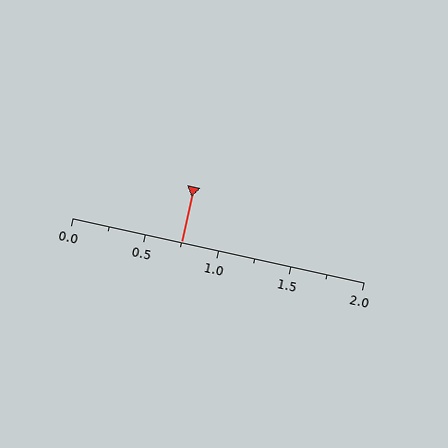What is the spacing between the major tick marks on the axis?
The major ticks are spaced 0.5 apart.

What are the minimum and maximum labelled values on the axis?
The axis runs from 0.0 to 2.0.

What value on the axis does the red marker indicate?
The marker indicates approximately 0.75.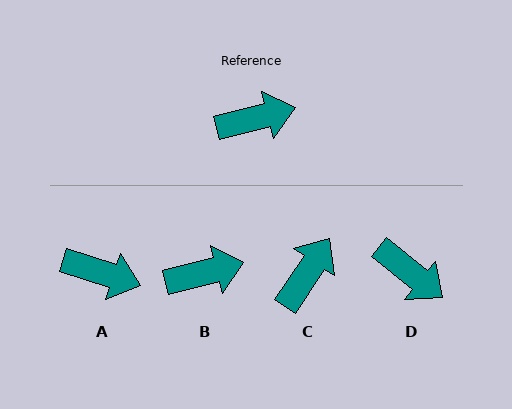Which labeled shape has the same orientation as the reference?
B.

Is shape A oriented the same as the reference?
No, it is off by about 33 degrees.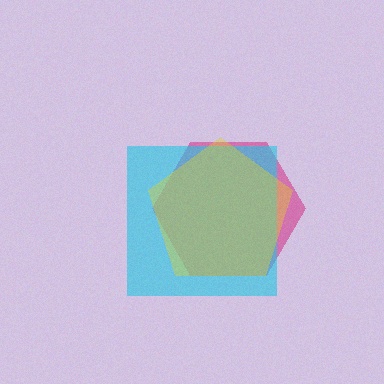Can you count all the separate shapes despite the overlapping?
Yes, there are 3 separate shapes.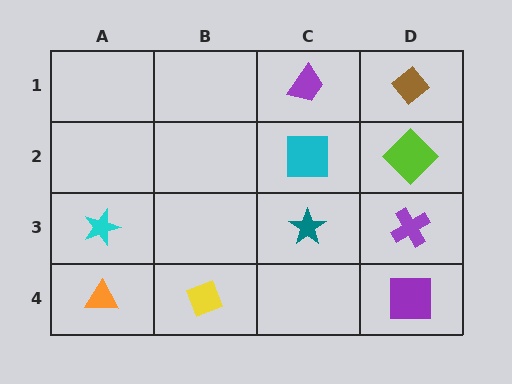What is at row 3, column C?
A teal star.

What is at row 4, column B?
A yellow diamond.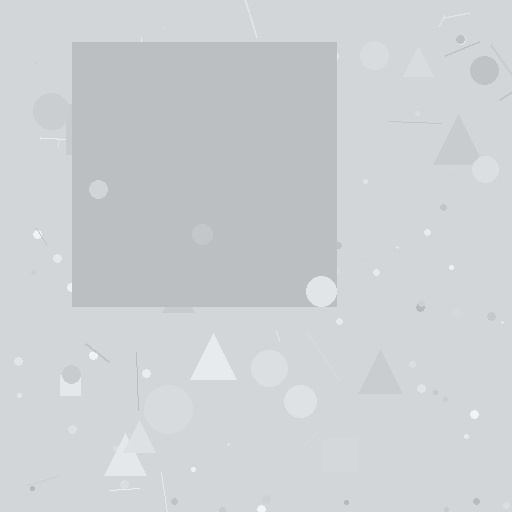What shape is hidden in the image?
A square is hidden in the image.